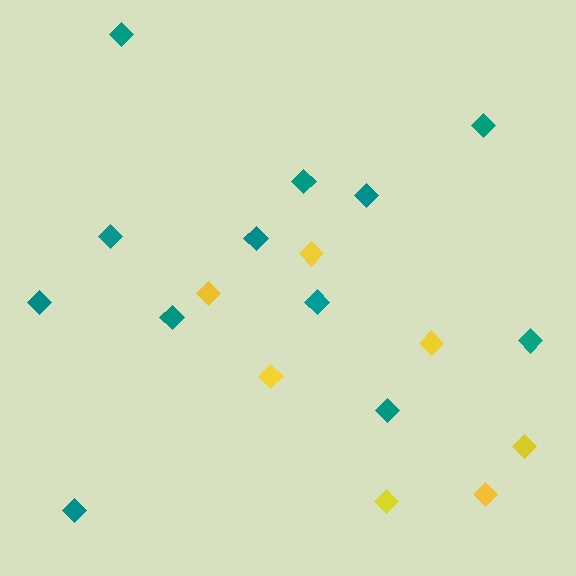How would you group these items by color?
There are 2 groups: one group of yellow diamonds (7) and one group of teal diamonds (12).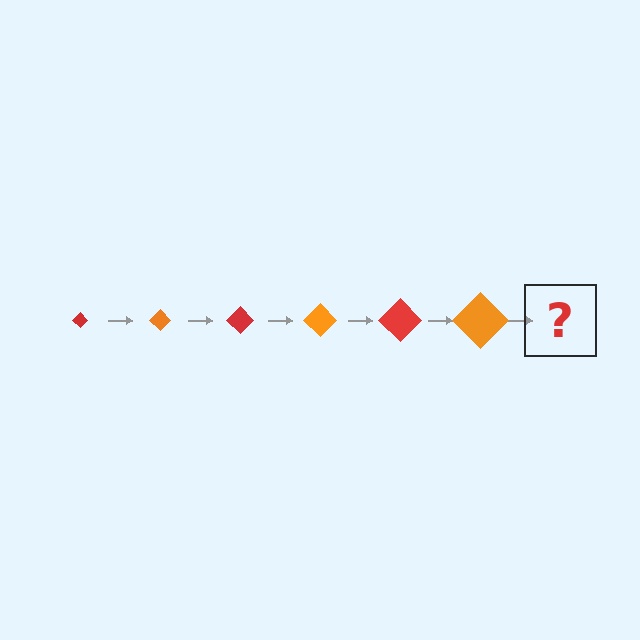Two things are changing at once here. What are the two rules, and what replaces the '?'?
The two rules are that the diamond grows larger each step and the color cycles through red and orange. The '?' should be a red diamond, larger than the previous one.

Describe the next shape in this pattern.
It should be a red diamond, larger than the previous one.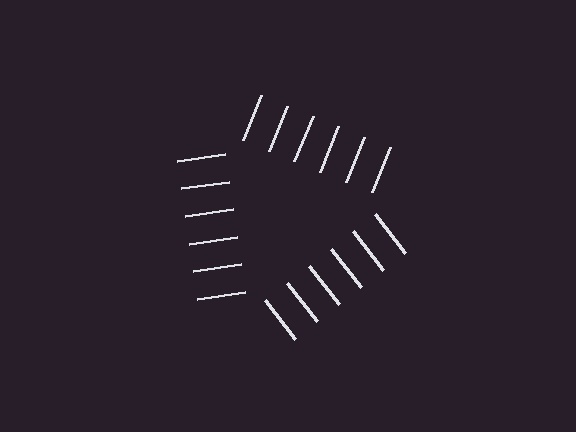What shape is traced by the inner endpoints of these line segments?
An illusory triangle — the line segments terminate on its edges but no continuous stroke is drawn.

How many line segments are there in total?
18 — 6 along each of the 3 edges.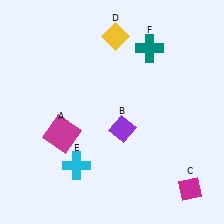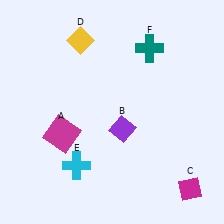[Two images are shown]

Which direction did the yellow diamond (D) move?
The yellow diamond (D) moved left.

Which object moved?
The yellow diamond (D) moved left.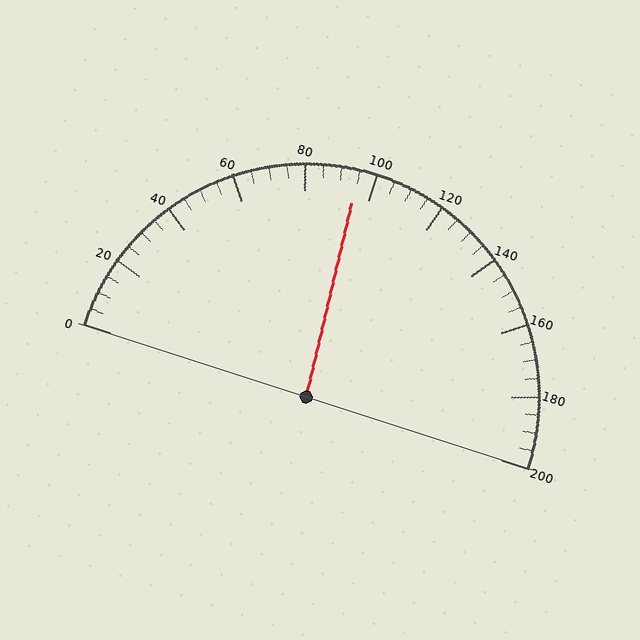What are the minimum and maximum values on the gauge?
The gauge ranges from 0 to 200.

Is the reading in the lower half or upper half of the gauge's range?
The reading is in the lower half of the range (0 to 200).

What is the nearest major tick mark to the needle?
The nearest major tick mark is 100.